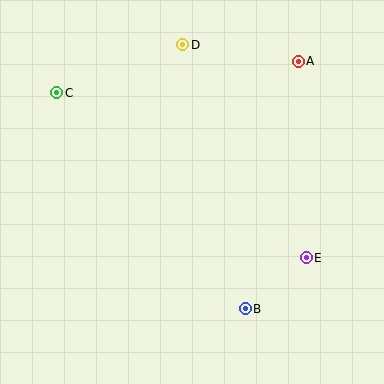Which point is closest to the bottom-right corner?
Point E is closest to the bottom-right corner.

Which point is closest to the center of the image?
Point B at (245, 309) is closest to the center.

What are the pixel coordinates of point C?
Point C is at (57, 93).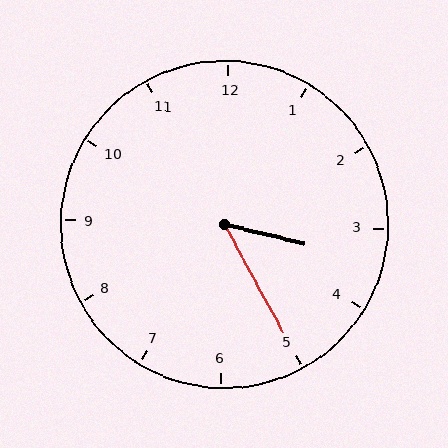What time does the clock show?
3:25.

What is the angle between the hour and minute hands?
Approximately 48 degrees.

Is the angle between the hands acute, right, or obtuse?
It is acute.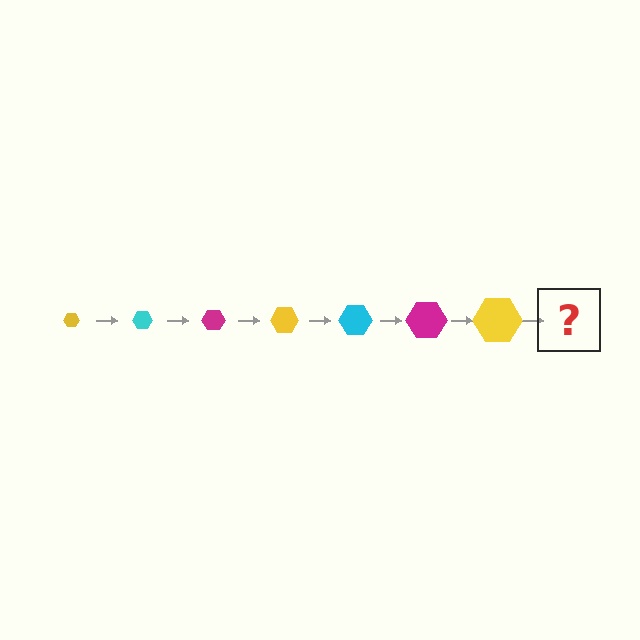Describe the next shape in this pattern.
It should be a cyan hexagon, larger than the previous one.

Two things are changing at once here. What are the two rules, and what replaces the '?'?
The two rules are that the hexagon grows larger each step and the color cycles through yellow, cyan, and magenta. The '?' should be a cyan hexagon, larger than the previous one.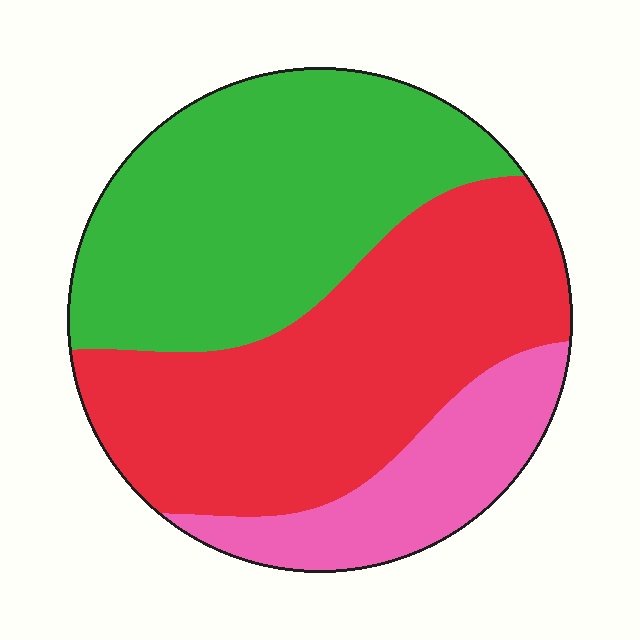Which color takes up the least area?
Pink, at roughly 15%.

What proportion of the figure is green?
Green takes up about two fifths (2/5) of the figure.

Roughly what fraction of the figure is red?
Red takes up about two fifths (2/5) of the figure.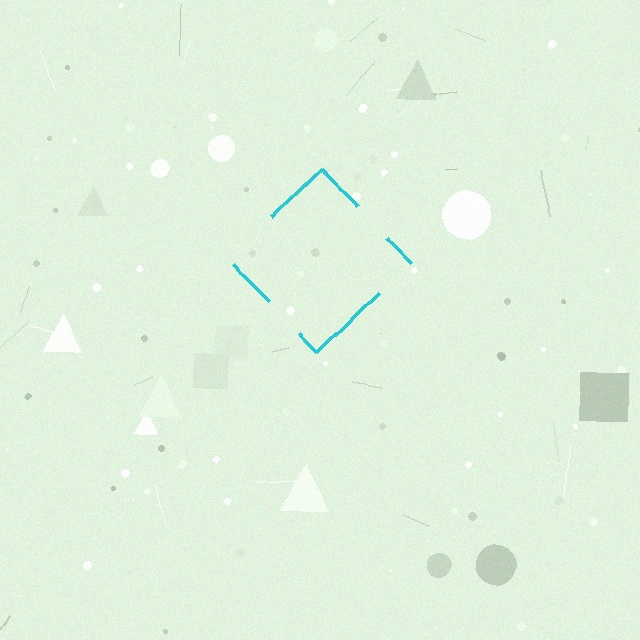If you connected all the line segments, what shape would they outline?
They would outline a diamond.